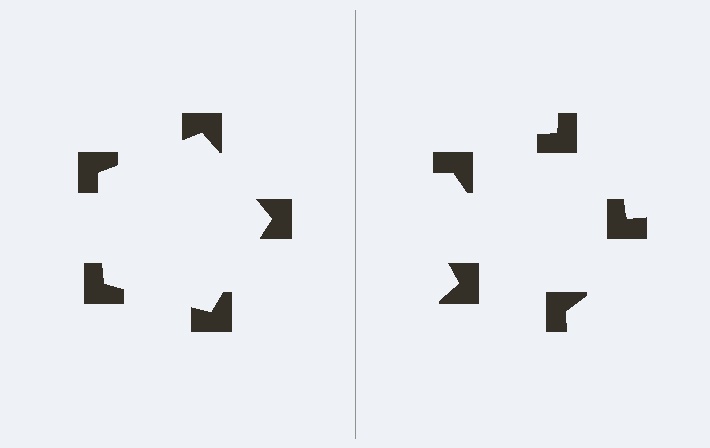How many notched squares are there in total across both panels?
10 — 5 on each side.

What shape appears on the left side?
An illusory pentagon.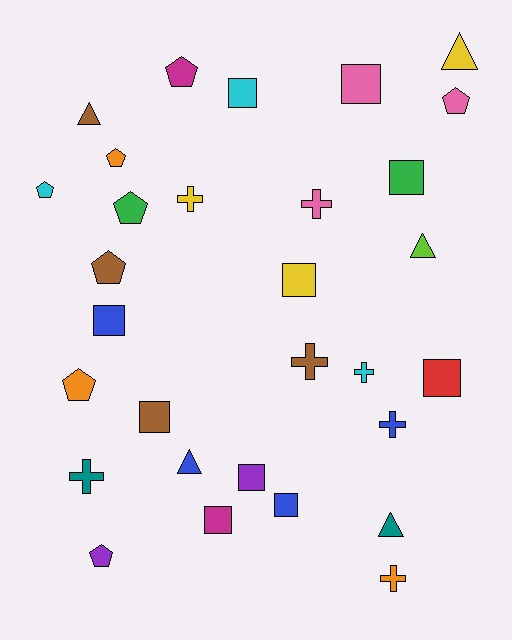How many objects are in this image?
There are 30 objects.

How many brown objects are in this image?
There are 4 brown objects.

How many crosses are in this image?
There are 7 crosses.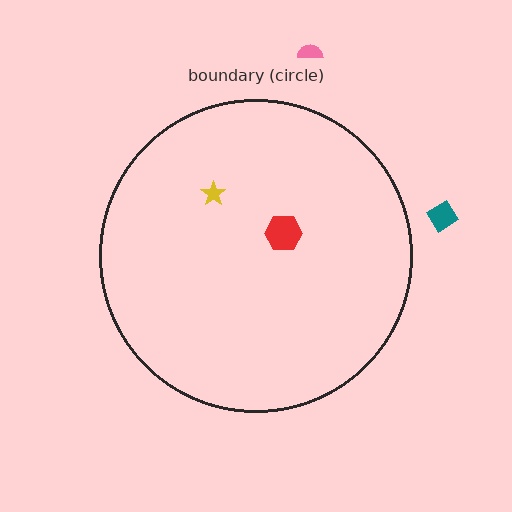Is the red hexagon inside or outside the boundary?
Inside.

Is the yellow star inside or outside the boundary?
Inside.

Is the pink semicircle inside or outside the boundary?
Outside.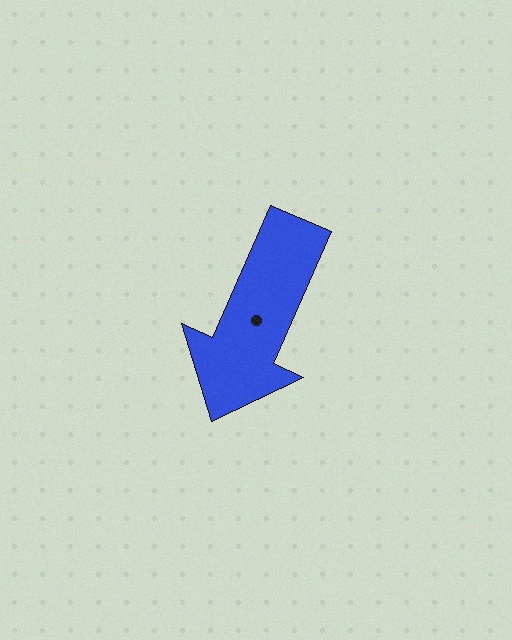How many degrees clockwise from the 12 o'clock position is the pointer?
Approximately 204 degrees.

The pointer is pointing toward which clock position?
Roughly 7 o'clock.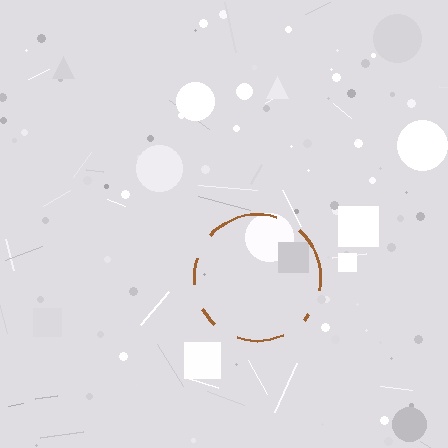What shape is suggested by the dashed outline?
The dashed outline suggests a circle.